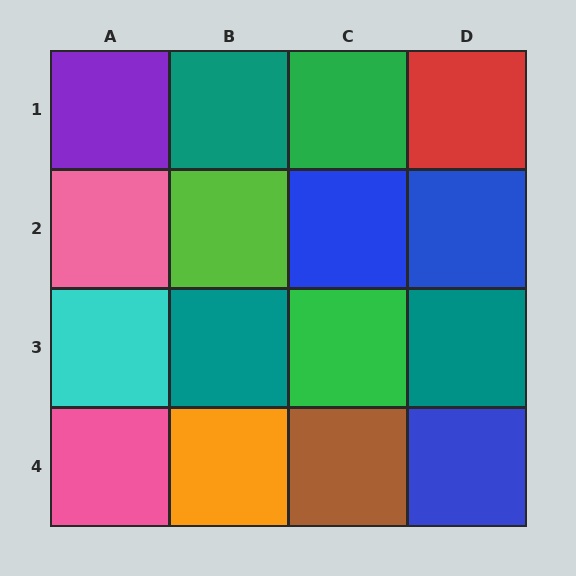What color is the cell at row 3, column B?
Teal.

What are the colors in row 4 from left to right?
Pink, orange, brown, blue.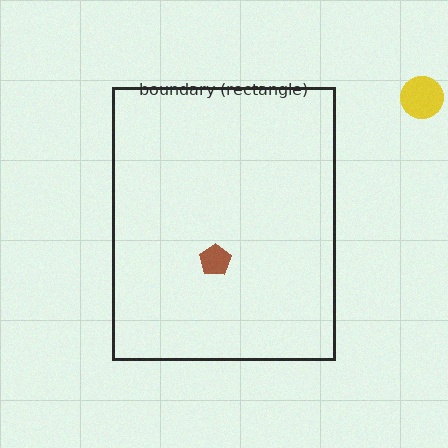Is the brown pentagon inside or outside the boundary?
Inside.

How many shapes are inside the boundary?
1 inside, 1 outside.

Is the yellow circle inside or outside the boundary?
Outside.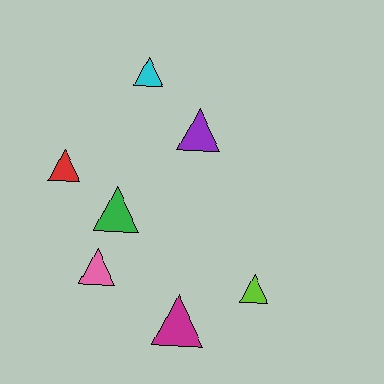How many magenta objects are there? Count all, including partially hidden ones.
There is 1 magenta object.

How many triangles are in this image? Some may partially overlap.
There are 7 triangles.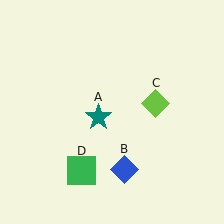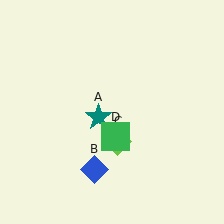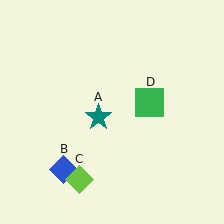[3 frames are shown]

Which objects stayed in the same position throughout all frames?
Teal star (object A) remained stationary.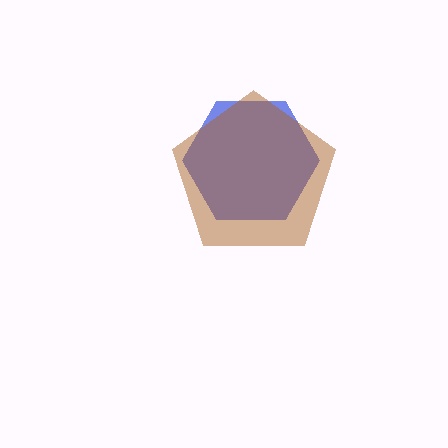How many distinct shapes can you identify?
There are 2 distinct shapes: a blue hexagon, a brown pentagon.